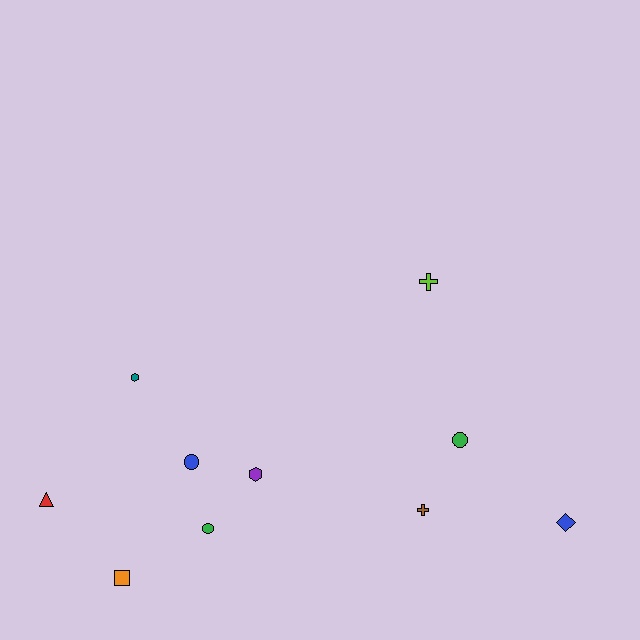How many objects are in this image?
There are 10 objects.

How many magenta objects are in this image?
There are no magenta objects.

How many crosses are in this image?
There are 2 crosses.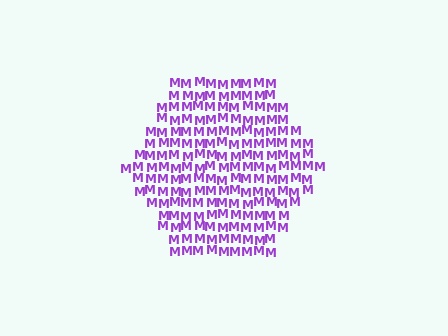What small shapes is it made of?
It is made of small letter M's.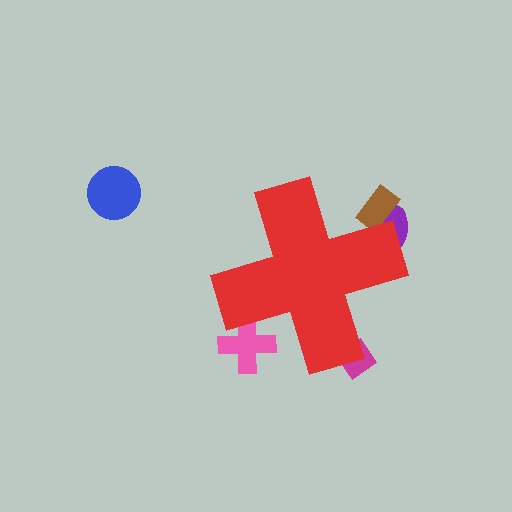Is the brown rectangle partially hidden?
Yes, the brown rectangle is partially hidden behind the red cross.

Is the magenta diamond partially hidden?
Yes, the magenta diamond is partially hidden behind the red cross.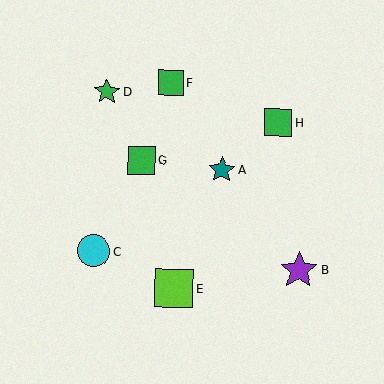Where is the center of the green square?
The center of the green square is at (171, 83).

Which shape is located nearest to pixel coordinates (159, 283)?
The lime square (labeled E) at (174, 288) is nearest to that location.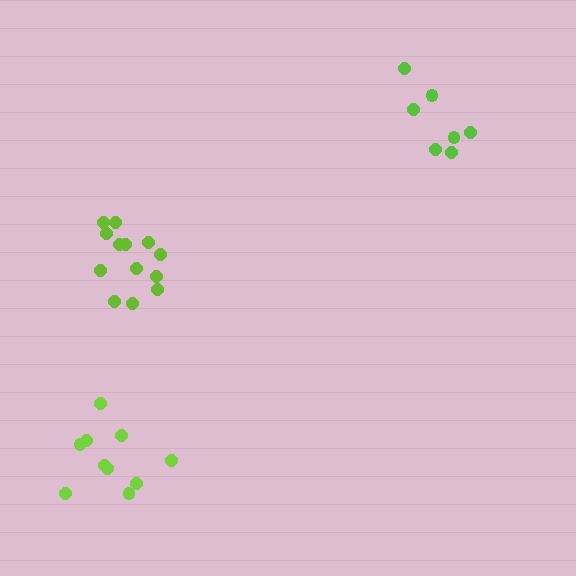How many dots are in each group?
Group 1: 10 dots, Group 2: 7 dots, Group 3: 13 dots (30 total).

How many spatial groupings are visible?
There are 3 spatial groupings.